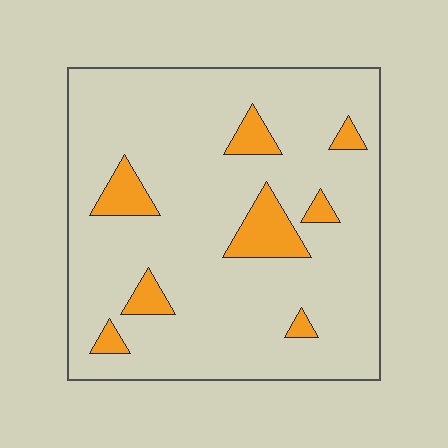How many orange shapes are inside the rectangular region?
8.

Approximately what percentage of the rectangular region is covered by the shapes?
Approximately 10%.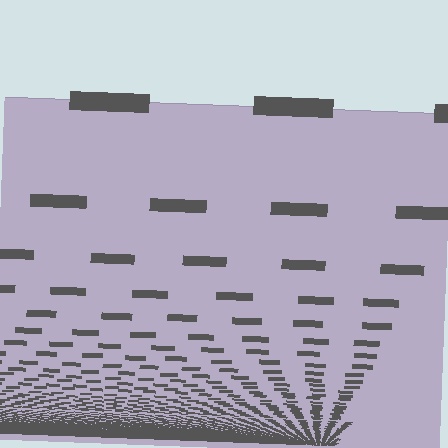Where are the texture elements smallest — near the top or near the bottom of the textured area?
Near the bottom.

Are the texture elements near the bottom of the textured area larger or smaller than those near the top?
Smaller. The gradient is inverted — elements near the bottom are smaller and denser.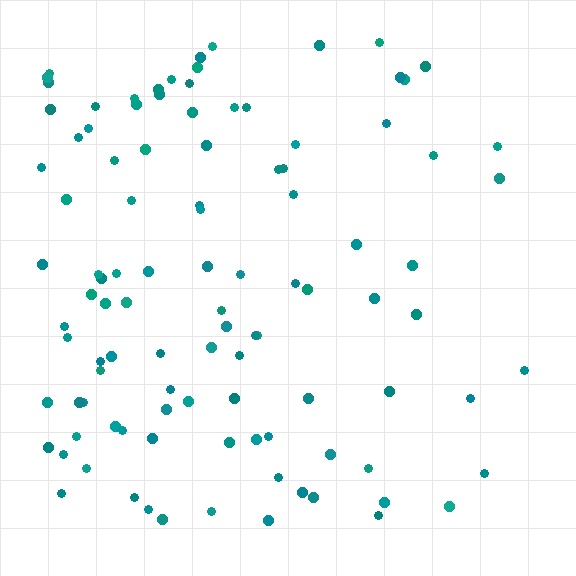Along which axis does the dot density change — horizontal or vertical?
Horizontal.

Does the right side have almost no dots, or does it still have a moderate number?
Still a moderate number, just noticeably fewer than the left.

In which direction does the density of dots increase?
From right to left, with the left side densest.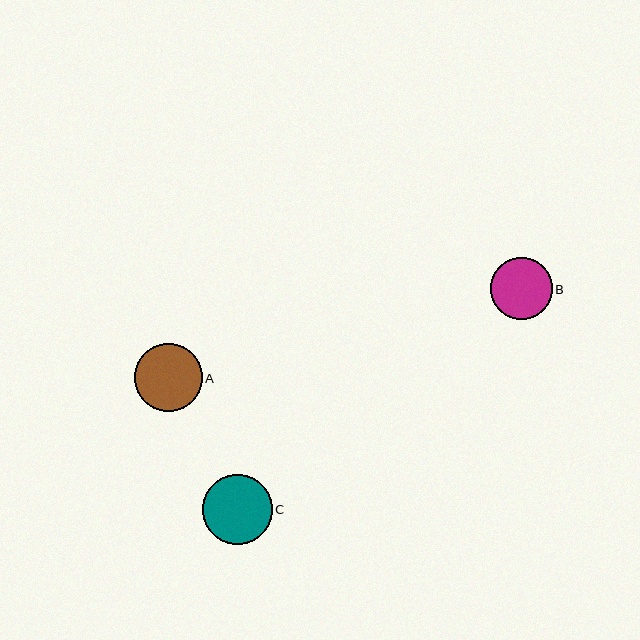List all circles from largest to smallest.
From largest to smallest: C, A, B.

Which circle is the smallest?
Circle B is the smallest with a size of approximately 62 pixels.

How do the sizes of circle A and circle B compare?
Circle A and circle B are approximately the same size.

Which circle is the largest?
Circle C is the largest with a size of approximately 69 pixels.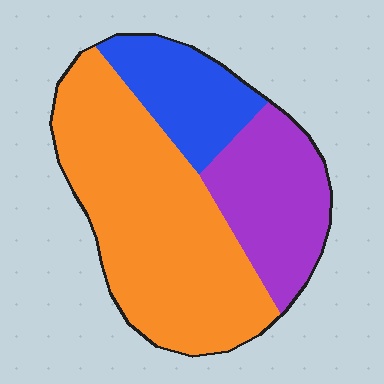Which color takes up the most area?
Orange, at roughly 55%.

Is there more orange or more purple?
Orange.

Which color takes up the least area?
Blue, at roughly 20%.